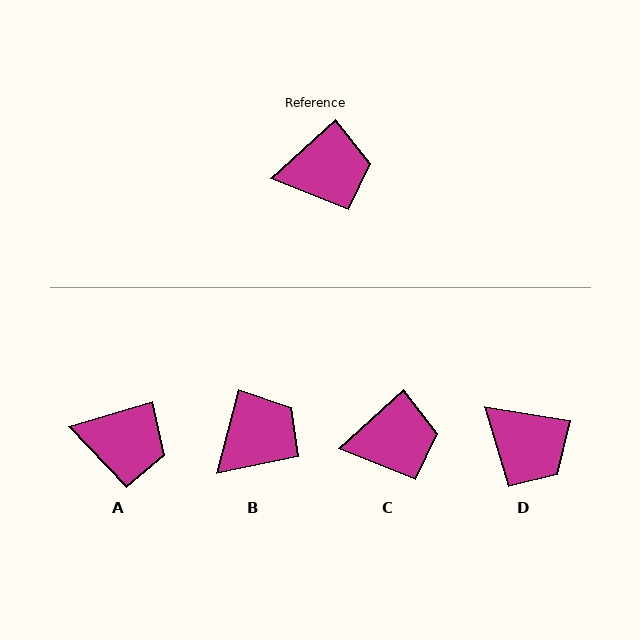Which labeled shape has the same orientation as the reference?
C.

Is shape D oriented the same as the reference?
No, it is off by about 51 degrees.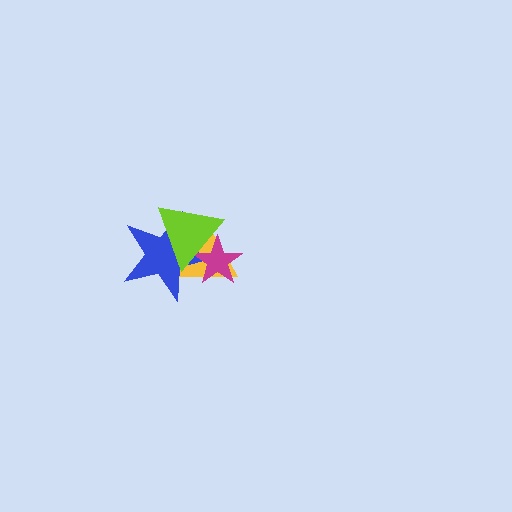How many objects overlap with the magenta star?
3 objects overlap with the magenta star.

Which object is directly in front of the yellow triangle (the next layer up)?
The blue star is directly in front of the yellow triangle.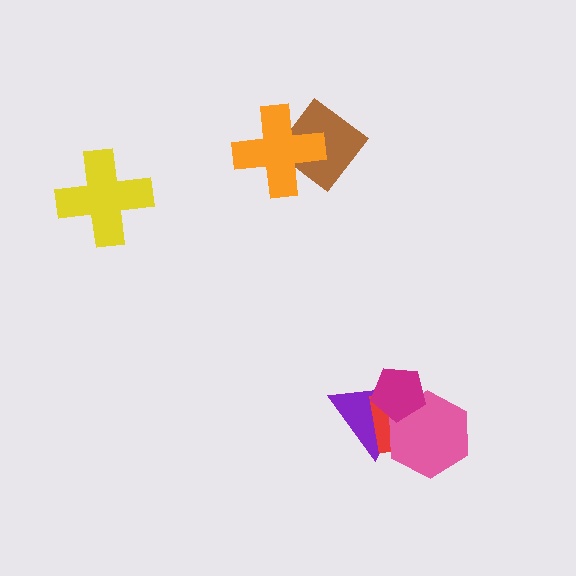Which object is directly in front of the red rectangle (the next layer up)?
The pink hexagon is directly in front of the red rectangle.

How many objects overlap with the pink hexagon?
3 objects overlap with the pink hexagon.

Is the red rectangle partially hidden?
Yes, it is partially covered by another shape.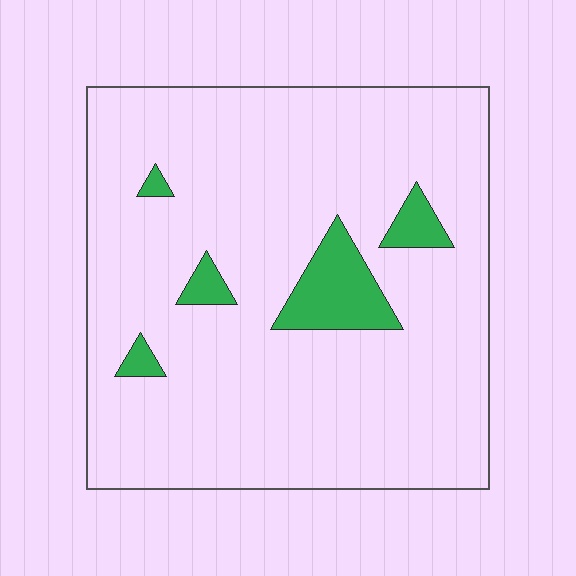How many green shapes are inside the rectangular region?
5.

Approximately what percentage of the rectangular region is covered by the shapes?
Approximately 10%.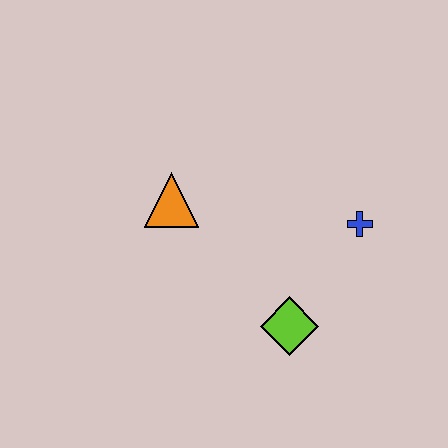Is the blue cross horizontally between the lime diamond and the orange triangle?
No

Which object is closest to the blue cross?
The lime diamond is closest to the blue cross.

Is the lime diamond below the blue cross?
Yes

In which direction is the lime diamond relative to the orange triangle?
The lime diamond is below the orange triangle.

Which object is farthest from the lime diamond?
The orange triangle is farthest from the lime diamond.